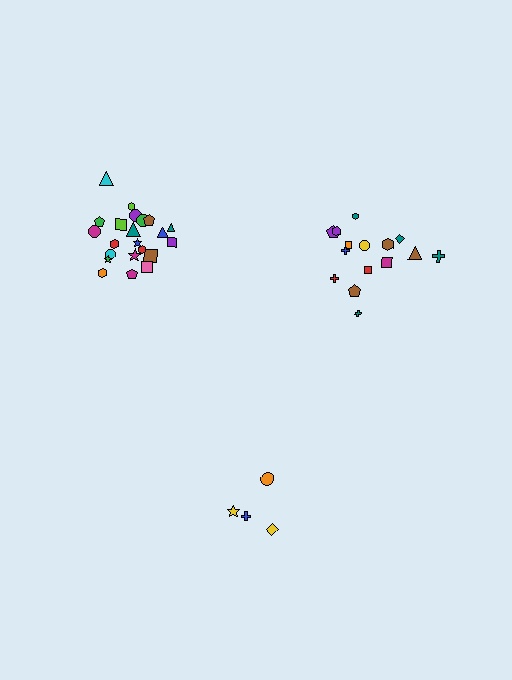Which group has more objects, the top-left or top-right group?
The top-left group.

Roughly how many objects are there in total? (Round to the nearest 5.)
Roughly 40 objects in total.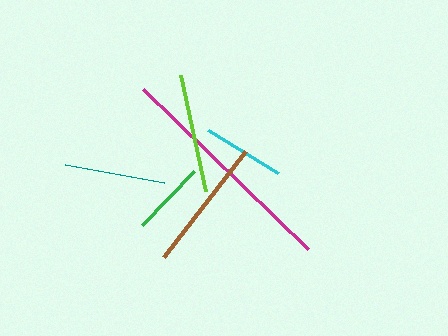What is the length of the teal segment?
The teal segment is approximately 101 pixels long.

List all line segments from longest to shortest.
From longest to shortest: magenta, brown, lime, teal, cyan, green.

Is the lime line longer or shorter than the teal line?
The lime line is longer than the teal line.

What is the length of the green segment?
The green segment is approximately 76 pixels long.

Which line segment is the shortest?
The green line is the shortest at approximately 76 pixels.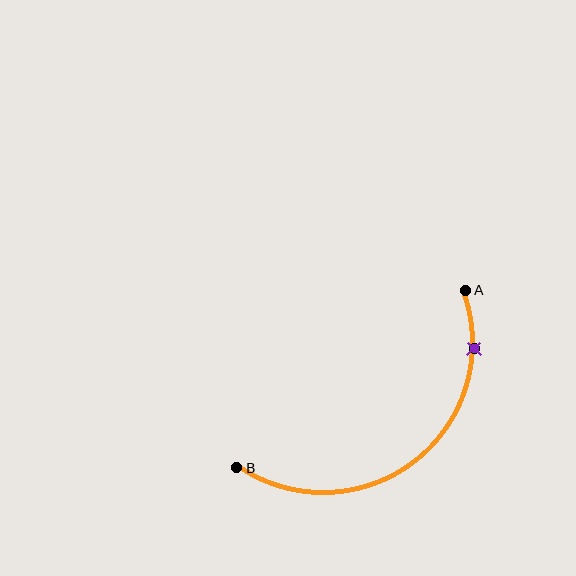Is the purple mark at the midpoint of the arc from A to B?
No. The purple mark lies on the arc but is closer to endpoint A. The arc midpoint would be at the point on the curve equidistant along the arc from both A and B.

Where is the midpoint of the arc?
The arc midpoint is the point on the curve farthest from the straight line joining A and B. It sits below and to the right of that line.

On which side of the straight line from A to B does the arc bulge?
The arc bulges below and to the right of the straight line connecting A and B.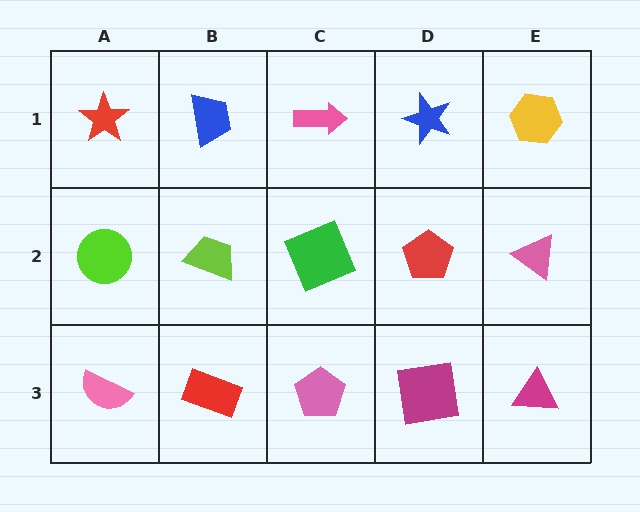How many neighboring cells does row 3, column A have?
2.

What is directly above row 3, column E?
A pink triangle.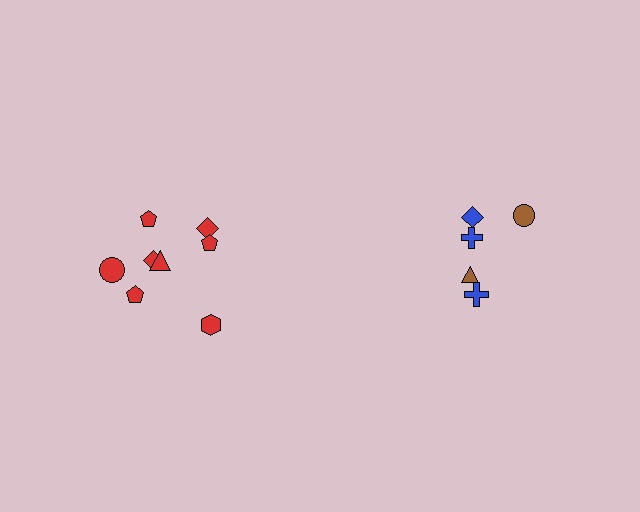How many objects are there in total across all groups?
There are 13 objects.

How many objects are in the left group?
There are 8 objects.